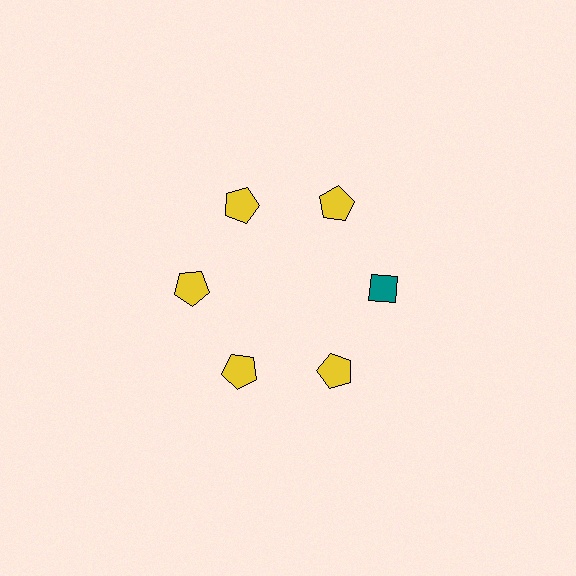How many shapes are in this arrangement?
There are 6 shapes arranged in a ring pattern.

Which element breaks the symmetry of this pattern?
The teal diamond at roughly the 3 o'clock position breaks the symmetry. All other shapes are yellow pentagons.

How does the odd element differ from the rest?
It differs in both color (teal instead of yellow) and shape (diamond instead of pentagon).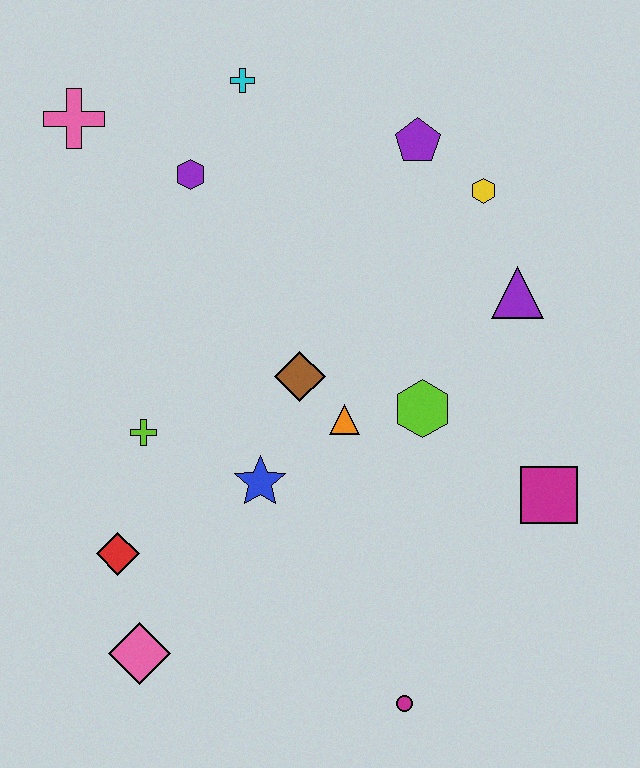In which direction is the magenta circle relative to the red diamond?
The magenta circle is to the right of the red diamond.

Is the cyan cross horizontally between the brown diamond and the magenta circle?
No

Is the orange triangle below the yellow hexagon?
Yes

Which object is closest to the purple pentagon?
The yellow hexagon is closest to the purple pentagon.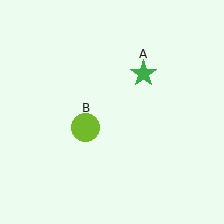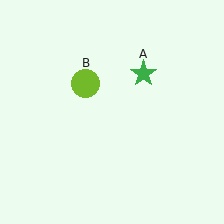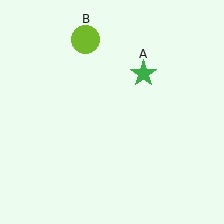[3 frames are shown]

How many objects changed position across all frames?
1 object changed position: lime circle (object B).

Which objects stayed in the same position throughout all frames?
Green star (object A) remained stationary.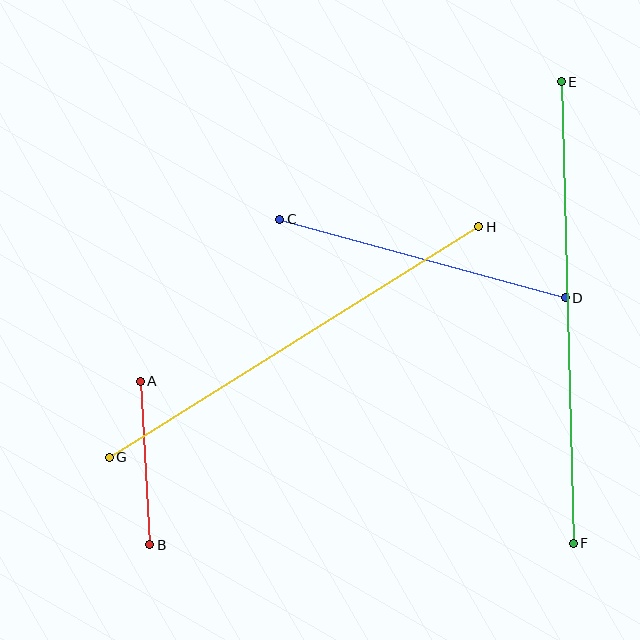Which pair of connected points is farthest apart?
Points E and F are farthest apart.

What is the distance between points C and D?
The distance is approximately 296 pixels.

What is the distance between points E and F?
The distance is approximately 462 pixels.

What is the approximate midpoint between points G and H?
The midpoint is at approximately (294, 342) pixels.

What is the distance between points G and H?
The distance is approximately 436 pixels.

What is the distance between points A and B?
The distance is approximately 164 pixels.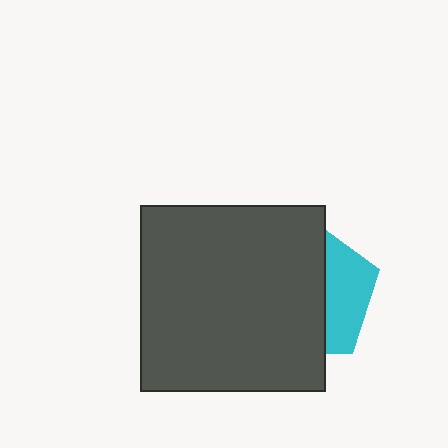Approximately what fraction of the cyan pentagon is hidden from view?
Roughly 67% of the cyan pentagon is hidden behind the dark gray square.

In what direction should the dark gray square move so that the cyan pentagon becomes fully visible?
The dark gray square should move left. That is the shortest direction to clear the overlap and leave the cyan pentagon fully visible.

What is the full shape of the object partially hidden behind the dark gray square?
The partially hidden object is a cyan pentagon.